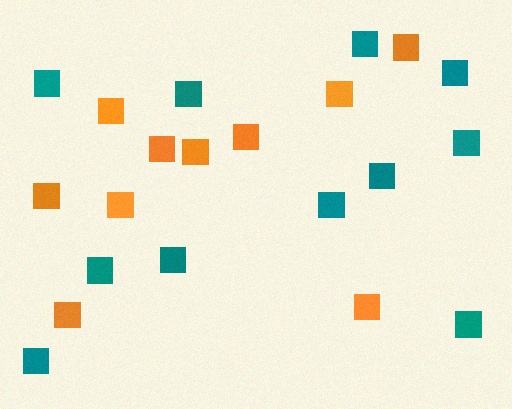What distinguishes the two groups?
There are 2 groups: one group of teal squares (11) and one group of orange squares (10).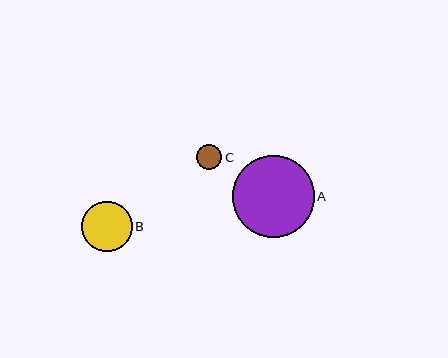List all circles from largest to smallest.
From largest to smallest: A, B, C.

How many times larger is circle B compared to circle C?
Circle B is approximately 2.0 times the size of circle C.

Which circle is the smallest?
Circle C is the smallest with a size of approximately 25 pixels.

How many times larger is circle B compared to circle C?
Circle B is approximately 2.0 times the size of circle C.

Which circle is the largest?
Circle A is the largest with a size of approximately 82 pixels.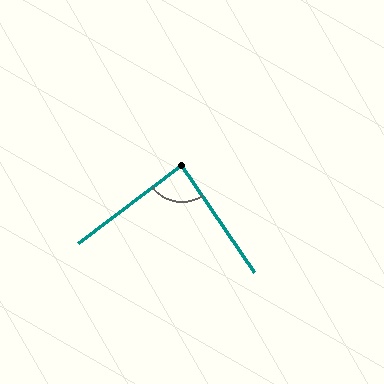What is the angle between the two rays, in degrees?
Approximately 87 degrees.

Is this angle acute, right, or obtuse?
It is approximately a right angle.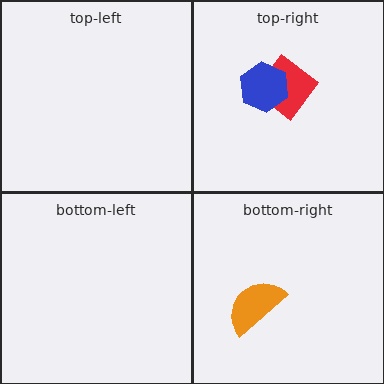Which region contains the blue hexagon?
The top-right region.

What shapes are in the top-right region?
The red diamond, the blue hexagon.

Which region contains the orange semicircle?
The bottom-right region.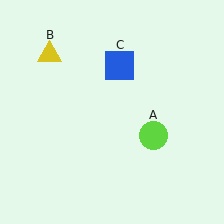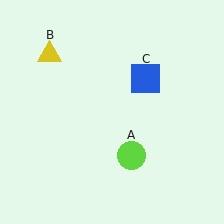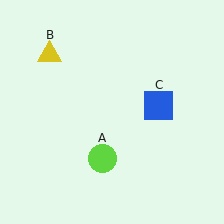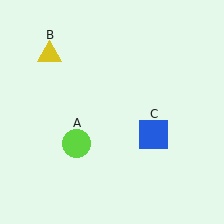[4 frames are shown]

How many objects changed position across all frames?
2 objects changed position: lime circle (object A), blue square (object C).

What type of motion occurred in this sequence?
The lime circle (object A), blue square (object C) rotated clockwise around the center of the scene.